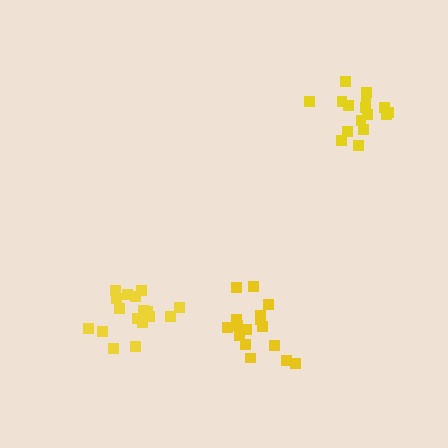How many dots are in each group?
Group 1: 16 dots, Group 2: 17 dots, Group 3: 16 dots (49 total).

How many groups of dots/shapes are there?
There are 3 groups.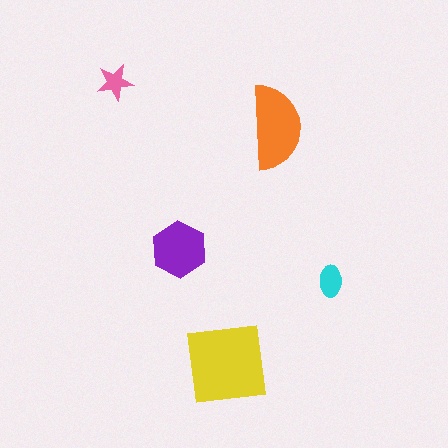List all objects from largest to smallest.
The yellow square, the orange semicircle, the purple hexagon, the cyan ellipse, the pink star.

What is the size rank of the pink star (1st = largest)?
5th.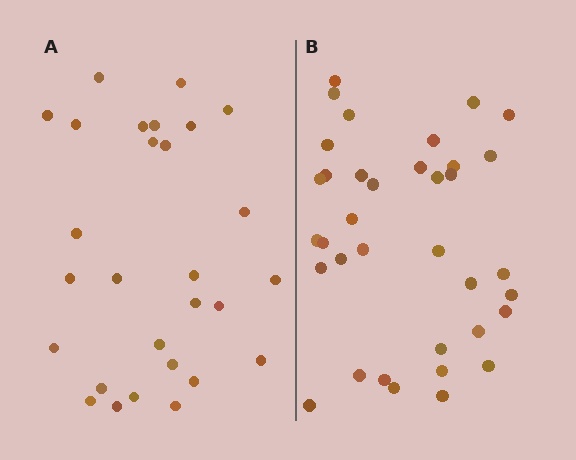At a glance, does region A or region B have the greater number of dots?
Region B (the right region) has more dots.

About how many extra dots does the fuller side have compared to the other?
Region B has roughly 8 or so more dots than region A.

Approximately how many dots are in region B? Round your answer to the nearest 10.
About 40 dots. (The exact count is 36, which rounds to 40.)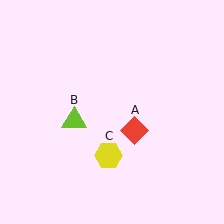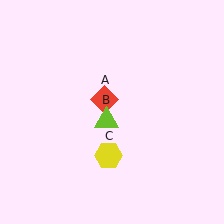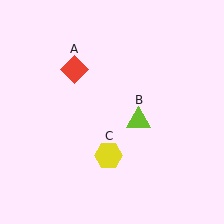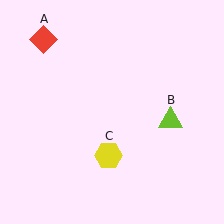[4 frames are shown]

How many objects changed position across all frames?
2 objects changed position: red diamond (object A), lime triangle (object B).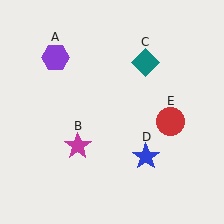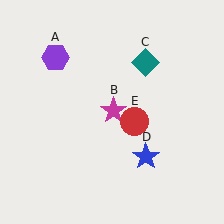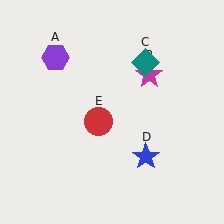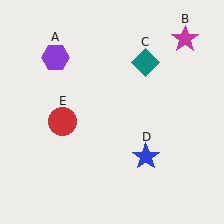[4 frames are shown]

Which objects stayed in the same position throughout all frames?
Purple hexagon (object A) and teal diamond (object C) and blue star (object D) remained stationary.